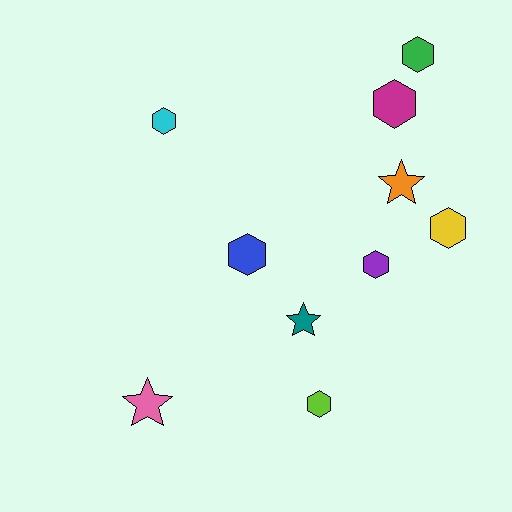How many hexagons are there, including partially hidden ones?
There are 7 hexagons.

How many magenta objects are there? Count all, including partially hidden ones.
There is 1 magenta object.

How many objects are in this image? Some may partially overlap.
There are 10 objects.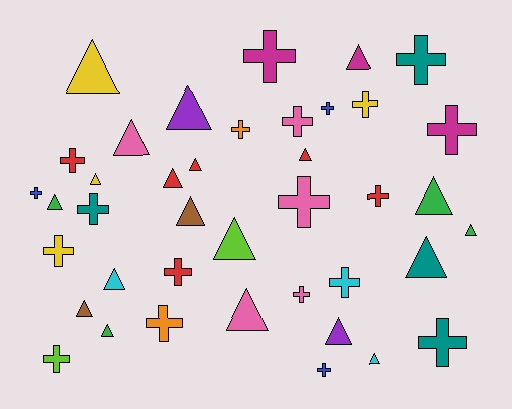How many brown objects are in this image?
There are 2 brown objects.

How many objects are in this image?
There are 40 objects.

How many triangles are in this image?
There are 20 triangles.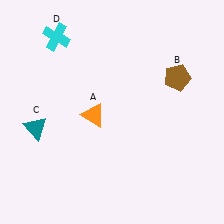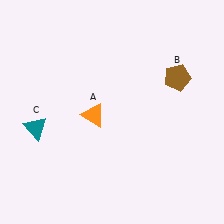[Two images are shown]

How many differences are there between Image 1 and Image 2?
There is 1 difference between the two images.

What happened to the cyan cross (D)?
The cyan cross (D) was removed in Image 2. It was in the top-left area of Image 1.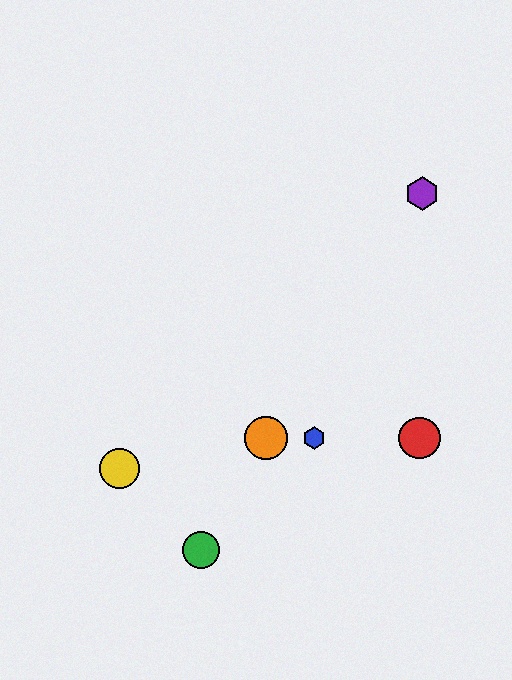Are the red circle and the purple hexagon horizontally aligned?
No, the red circle is at y≈438 and the purple hexagon is at y≈193.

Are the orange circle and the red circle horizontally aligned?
Yes, both are at y≈438.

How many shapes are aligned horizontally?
3 shapes (the red circle, the blue hexagon, the orange circle) are aligned horizontally.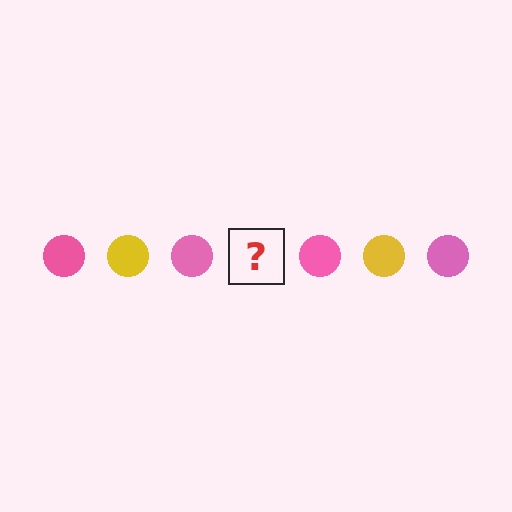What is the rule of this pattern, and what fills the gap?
The rule is that the pattern cycles through pink, yellow circles. The gap should be filled with a yellow circle.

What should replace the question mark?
The question mark should be replaced with a yellow circle.